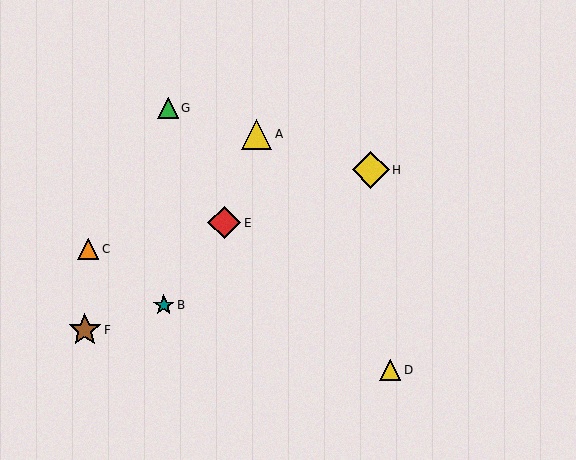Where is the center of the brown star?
The center of the brown star is at (85, 330).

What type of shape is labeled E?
Shape E is a red diamond.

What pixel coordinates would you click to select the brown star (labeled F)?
Click at (85, 330) to select the brown star F.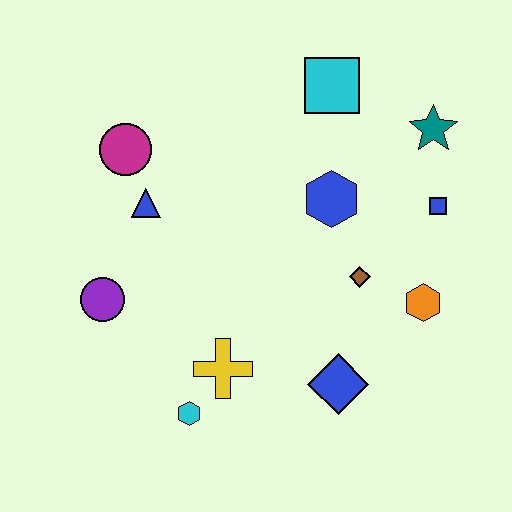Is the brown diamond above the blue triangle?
No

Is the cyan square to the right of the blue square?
No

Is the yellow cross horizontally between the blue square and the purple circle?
Yes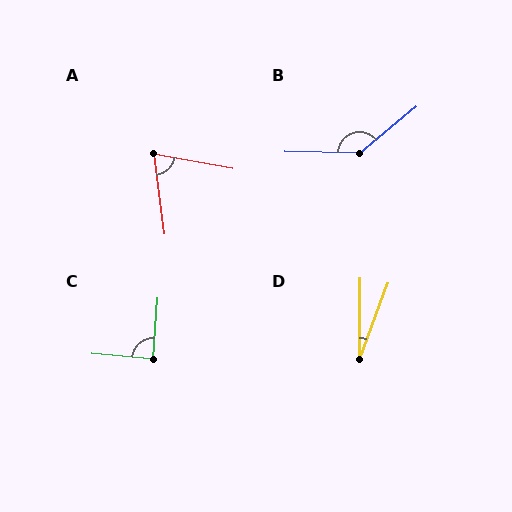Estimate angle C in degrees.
Approximately 88 degrees.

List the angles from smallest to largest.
D (20°), A (72°), C (88°), B (139°).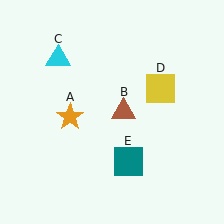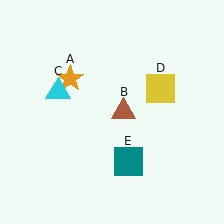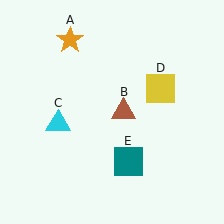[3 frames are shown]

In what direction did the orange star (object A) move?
The orange star (object A) moved up.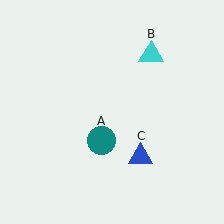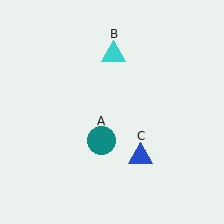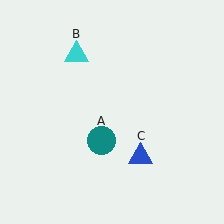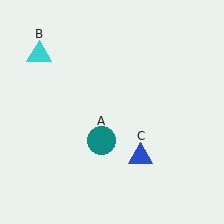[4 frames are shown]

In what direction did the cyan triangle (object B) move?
The cyan triangle (object B) moved left.